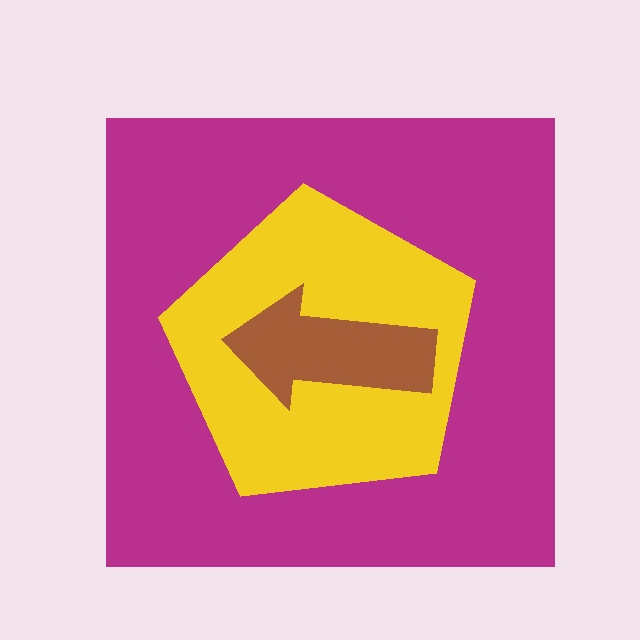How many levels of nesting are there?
3.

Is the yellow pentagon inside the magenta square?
Yes.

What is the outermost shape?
The magenta square.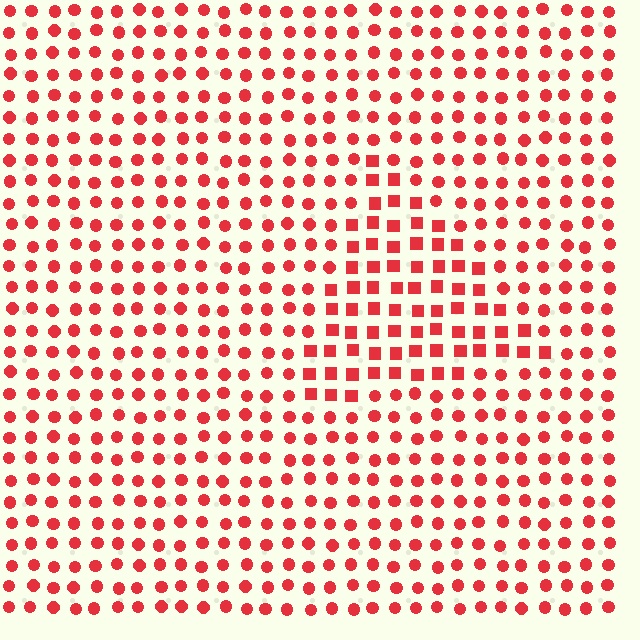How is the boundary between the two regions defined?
The boundary is defined by a change in element shape: squares inside vs. circles outside. All elements share the same color and spacing.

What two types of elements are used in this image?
The image uses squares inside the triangle region and circles outside it.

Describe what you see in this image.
The image is filled with small red elements arranged in a uniform grid. A triangle-shaped region contains squares, while the surrounding area contains circles. The boundary is defined purely by the change in element shape.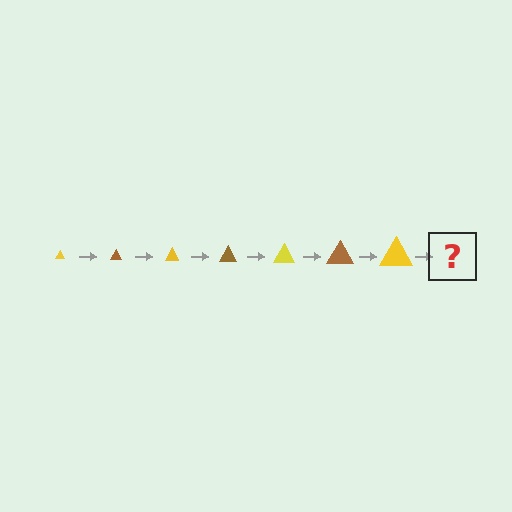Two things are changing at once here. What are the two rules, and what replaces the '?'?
The two rules are that the triangle grows larger each step and the color cycles through yellow and brown. The '?' should be a brown triangle, larger than the previous one.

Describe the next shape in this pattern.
It should be a brown triangle, larger than the previous one.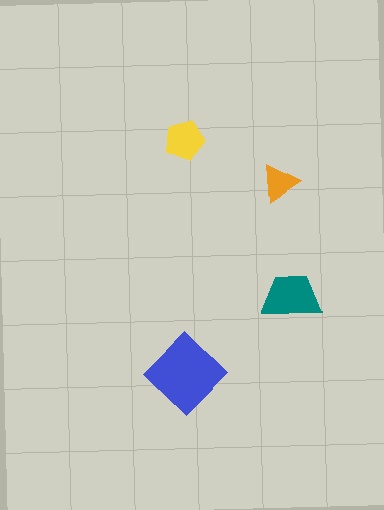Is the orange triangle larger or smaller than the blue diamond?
Smaller.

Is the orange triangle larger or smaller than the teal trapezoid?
Smaller.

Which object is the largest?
The blue diamond.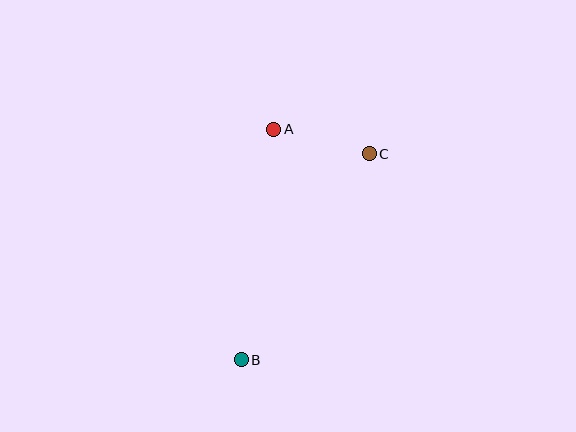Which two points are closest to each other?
Points A and C are closest to each other.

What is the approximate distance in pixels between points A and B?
The distance between A and B is approximately 233 pixels.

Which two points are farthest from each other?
Points B and C are farthest from each other.